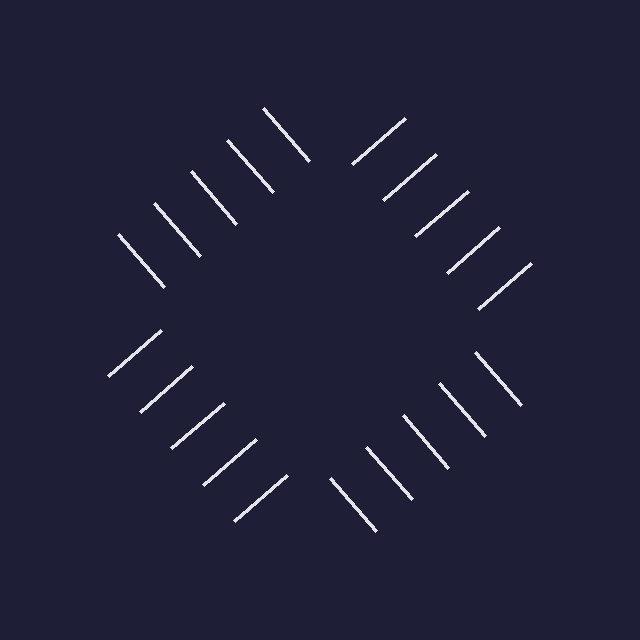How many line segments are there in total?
20 — 5 along each of the 4 edges.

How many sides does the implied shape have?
4 sides — the line-ends trace a square.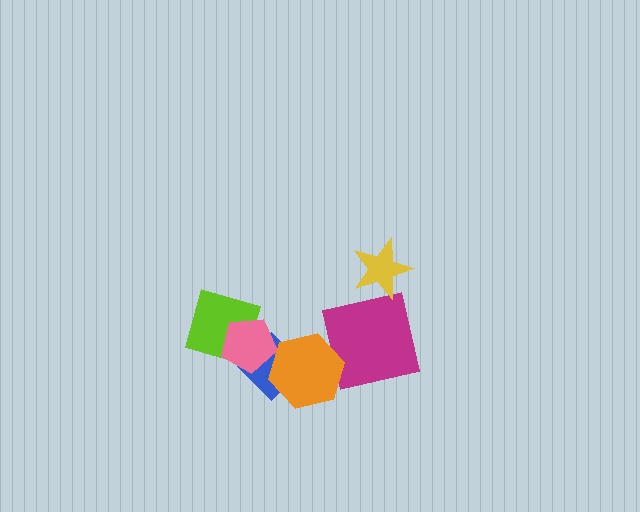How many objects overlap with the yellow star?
0 objects overlap with the yellow star.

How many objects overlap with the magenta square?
1 object overlaps with the magenta square.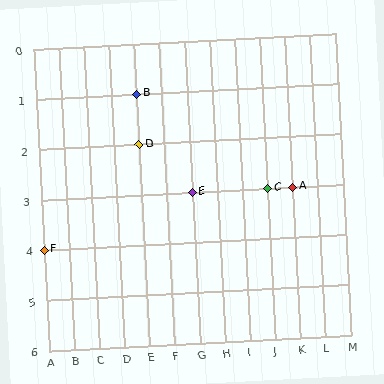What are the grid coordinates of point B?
Point B is at grid coordinates (E, 1).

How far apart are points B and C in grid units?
Points B and C are 5 columns and 2 rows apart (about 5.4 grid units diagonally).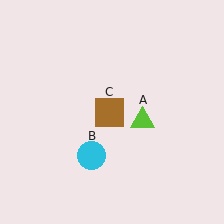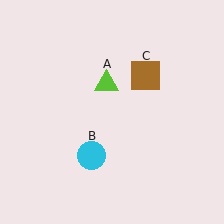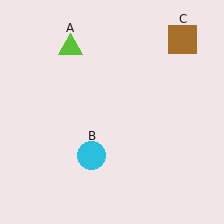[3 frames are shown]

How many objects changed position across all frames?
2 objects changed position: lime triangle (object A), brown square (object C).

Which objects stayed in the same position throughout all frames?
Cyan circle (object B) remained stationary.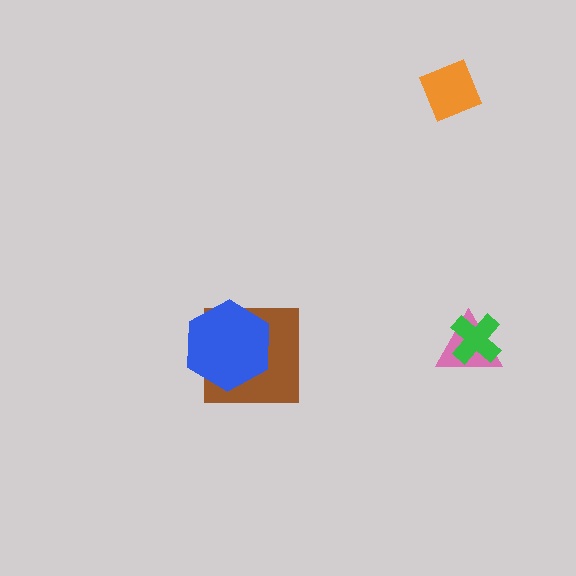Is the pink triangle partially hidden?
Yes, it is partially covered by another shape.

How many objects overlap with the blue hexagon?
1 object overlaps with the blue hexagon.